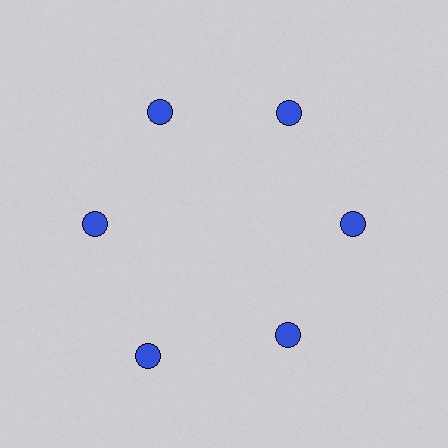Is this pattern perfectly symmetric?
No. The 6 blue circles are arranged in a ring, but one element near the 7 o'clock position is pushed outward from the center, breaking the 6-fold rotational symmetry.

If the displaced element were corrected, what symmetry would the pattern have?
It would have 6-fold rotational symmetry — the pattern would map onto itself every 60 degrees.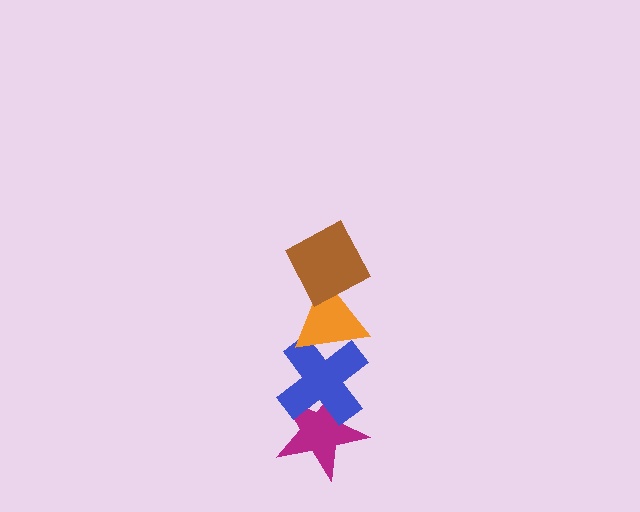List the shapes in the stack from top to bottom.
From top to bottom: the brown diamond, the orange triangle, the blue cross, the magenta star.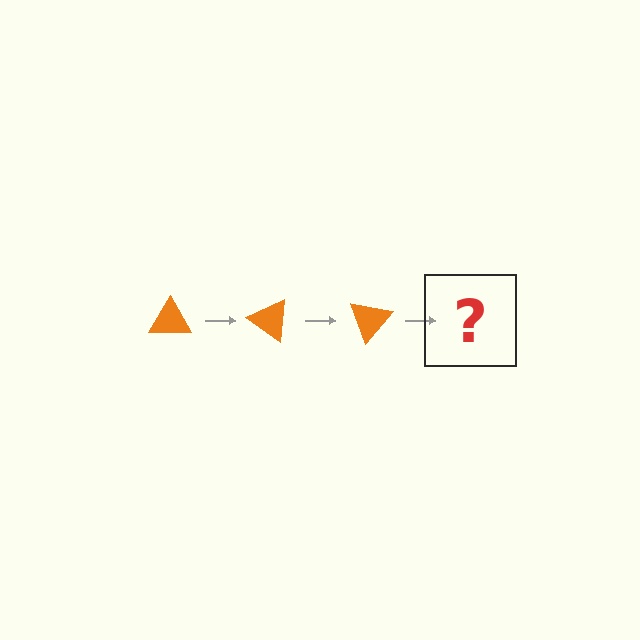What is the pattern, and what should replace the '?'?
The pattern is that the triangle rotates 35 degrees each step. The '?' should be an orange triangle rotated 105 degrees.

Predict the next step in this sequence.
The next step is an orange triangle rotated 105 degrees.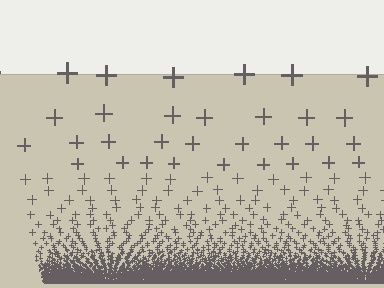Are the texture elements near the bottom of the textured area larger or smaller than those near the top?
Smaller. The gradient is inverted — elements near the bottom are smaller and denser.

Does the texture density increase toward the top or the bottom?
Density increases toward the bottom.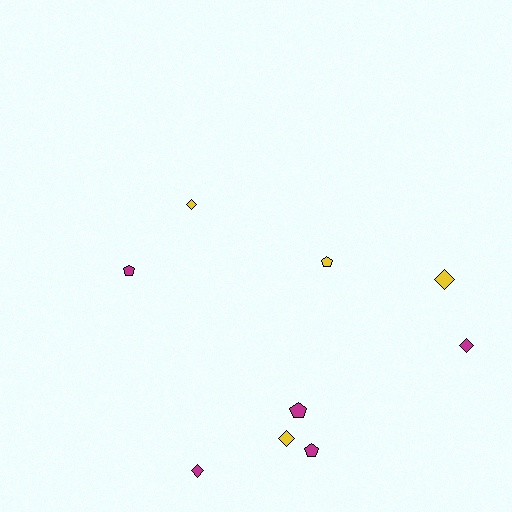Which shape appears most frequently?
Diamond, with 5 objects.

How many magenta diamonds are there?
There are 2 magenta diamonds.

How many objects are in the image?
There are 9 objects.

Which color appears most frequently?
Magenta, with 5 objects.